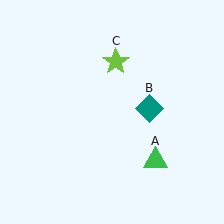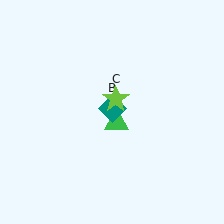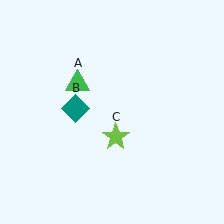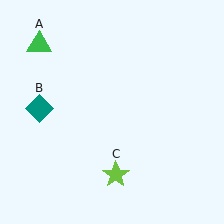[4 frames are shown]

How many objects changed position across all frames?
3 objects changed position: green triangle (object A), teal diamond (object B), lime star (object C).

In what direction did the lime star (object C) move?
The lime star (object C) moved down.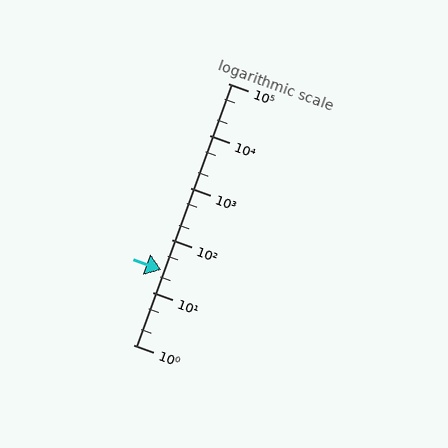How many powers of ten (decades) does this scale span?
The scale spans 5 decades, from 1 to 100000.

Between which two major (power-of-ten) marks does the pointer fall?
The pointer is between 10 and 100.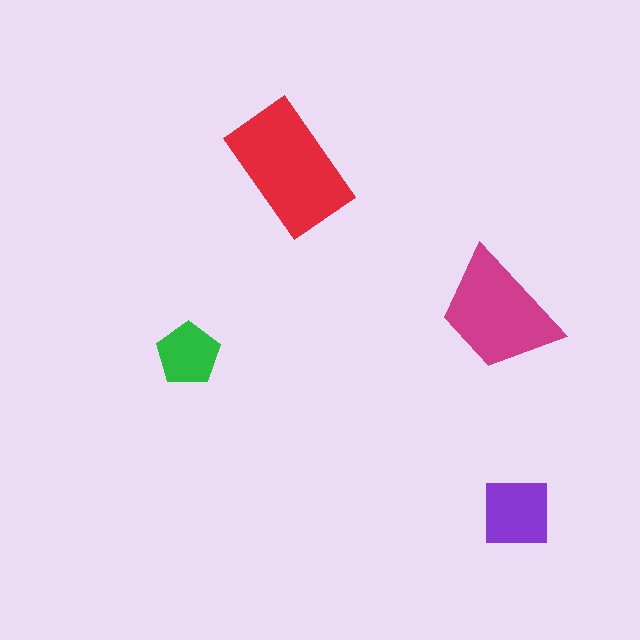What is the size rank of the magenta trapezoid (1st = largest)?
2nd.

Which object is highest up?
The red rectangle is topmost.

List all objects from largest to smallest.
The red rectangle, the magenta trapezoid, the purple square, the green pentagon.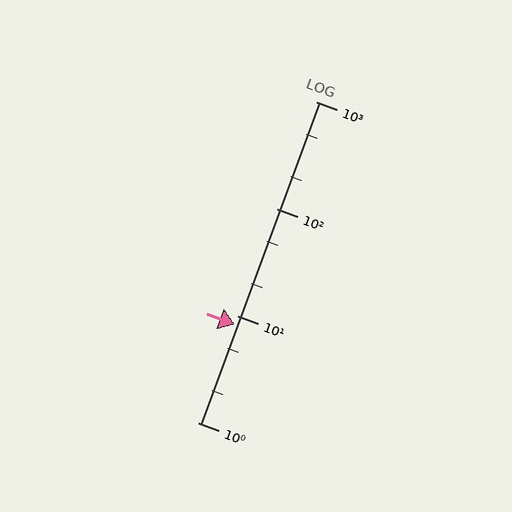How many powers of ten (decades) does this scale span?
The scale spans 3 decades, from 1 to 1000.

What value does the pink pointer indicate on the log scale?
The pointer indicates approximately 8.2.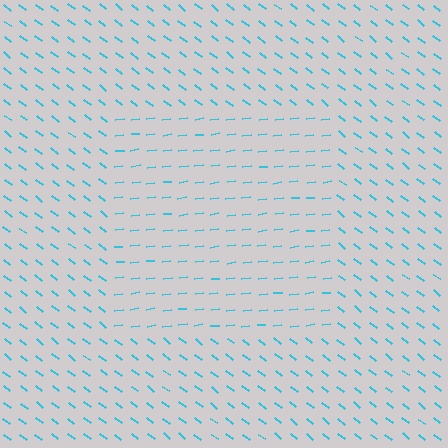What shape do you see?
I see a rectangle.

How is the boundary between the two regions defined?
The boundary is defined purely by a change in line orientation (approximately 45 degrees difference). All lines are the same color and thickness.